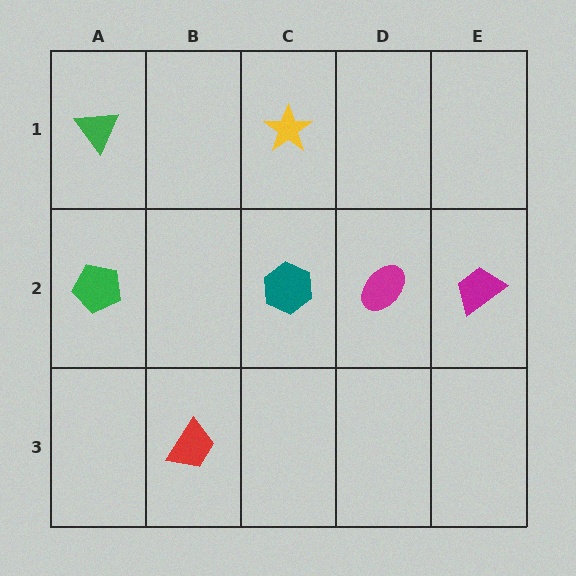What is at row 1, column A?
A green triangle.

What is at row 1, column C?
A yellow star.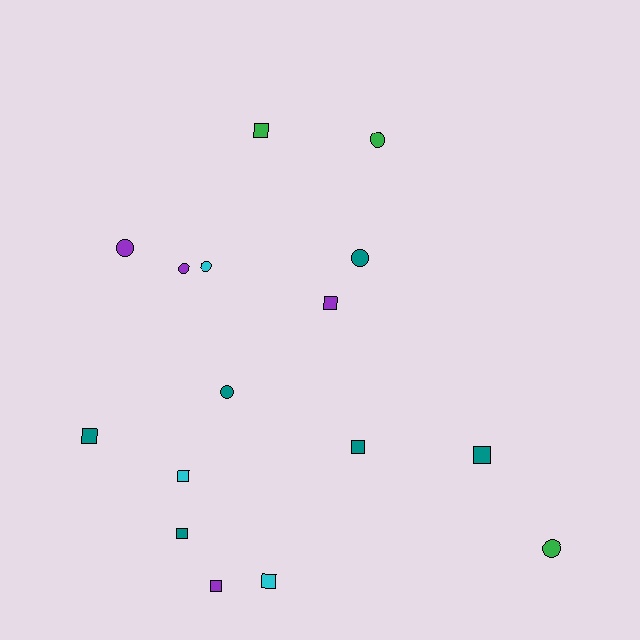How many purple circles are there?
There are 2 purple circles.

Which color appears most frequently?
Teal, with 6 objects.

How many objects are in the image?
There are 16 objects.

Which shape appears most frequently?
Square, with 9 objects.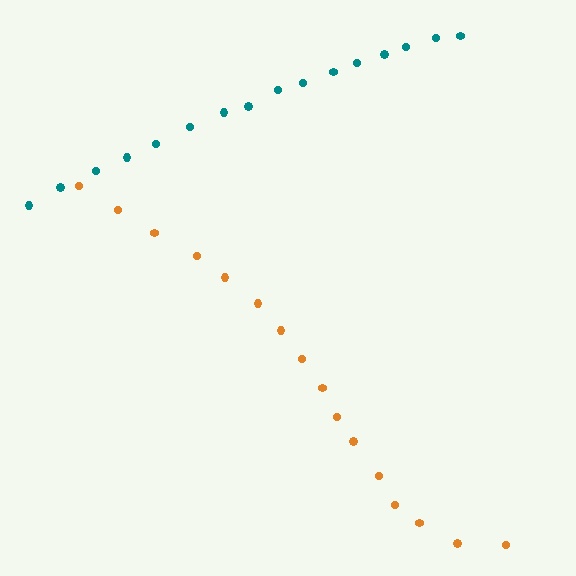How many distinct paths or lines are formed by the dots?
There are 2 distinct paths.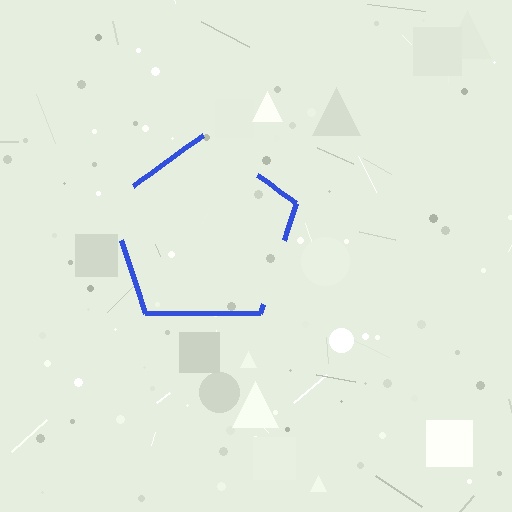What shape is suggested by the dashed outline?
The dashed outline suggests a pentagon.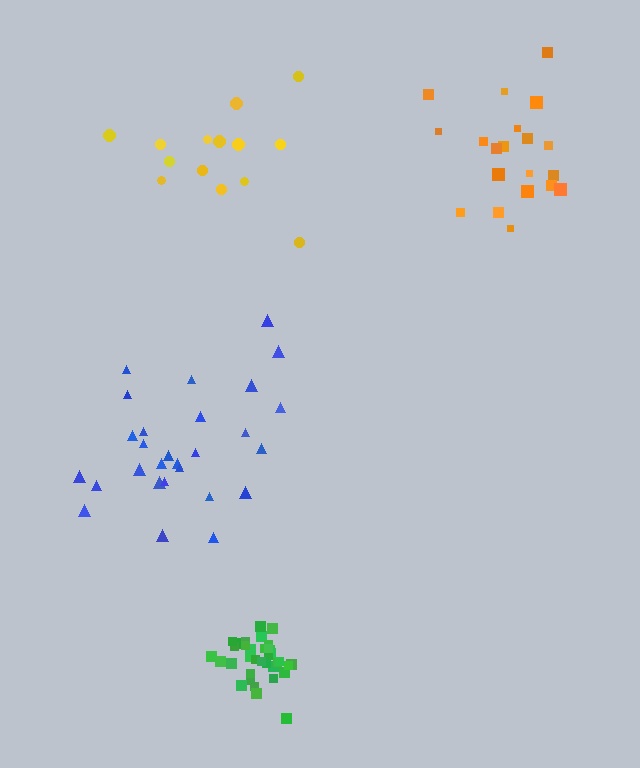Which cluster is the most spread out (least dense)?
Yellow.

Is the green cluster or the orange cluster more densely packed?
Green.